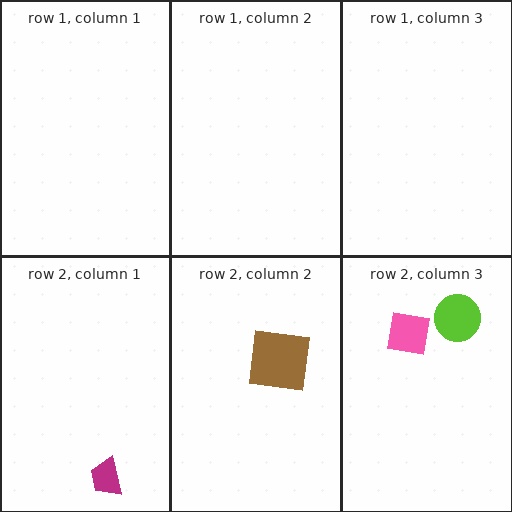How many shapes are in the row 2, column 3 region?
2.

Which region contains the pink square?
The row 2, column 3 region.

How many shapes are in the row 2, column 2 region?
1.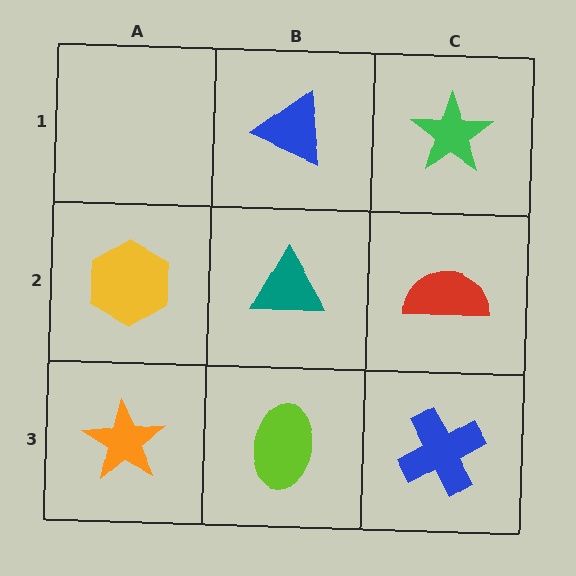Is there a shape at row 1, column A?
No, that cell is empty.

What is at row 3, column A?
An orange star.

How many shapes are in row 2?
3 shapes.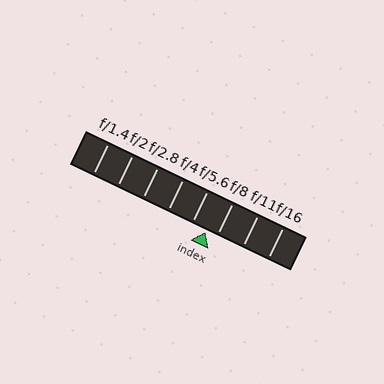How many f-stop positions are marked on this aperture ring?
There are 8 f-stop positions marked.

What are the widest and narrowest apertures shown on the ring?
The widest aperture shown is f/1.4 and the narrowest is f/16.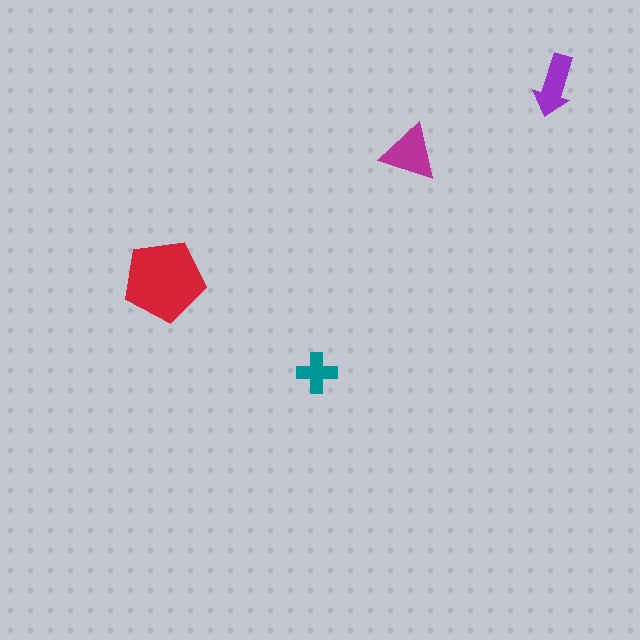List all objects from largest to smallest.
The red pentagon, the magenta triangle, the purple arrow, the teal cross.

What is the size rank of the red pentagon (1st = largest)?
1st.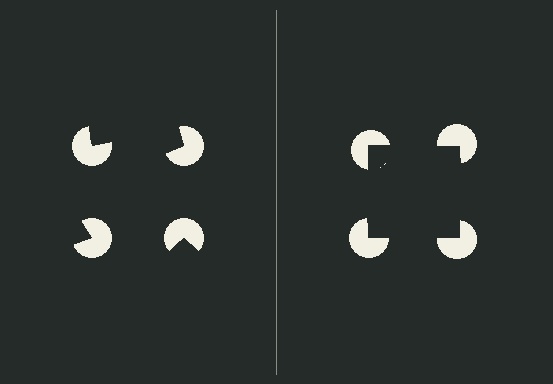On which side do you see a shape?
An illusory square appears on the right side. On the left side the wedge cuts are rotated, so no coherent shape forms.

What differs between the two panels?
The pac-man discs are positioned identically on both sides; only the wedge orientations differ. On the right they align to a square; on the left they are misaligned.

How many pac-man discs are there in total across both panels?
8 — 4 on each side.